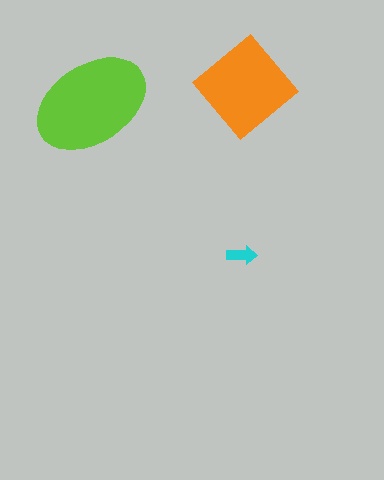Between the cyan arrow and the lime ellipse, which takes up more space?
The lime ellipse.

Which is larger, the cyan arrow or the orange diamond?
The orange diamond.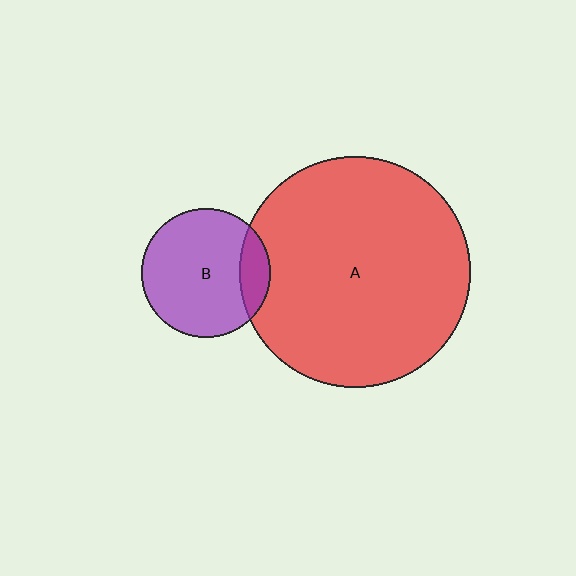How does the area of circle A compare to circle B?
Approximately 3.2 times.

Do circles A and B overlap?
Yes.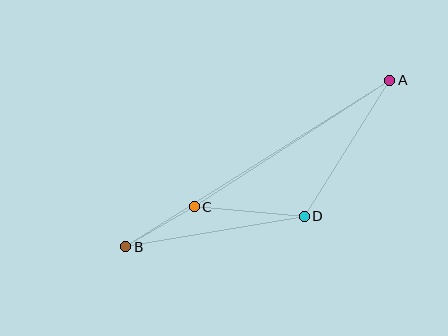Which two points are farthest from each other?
Points A and B are farthest from each other.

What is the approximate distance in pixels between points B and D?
The distance between B and D is approximately 181 pixels.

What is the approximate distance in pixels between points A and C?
The distance between A and C is approximately 233 pixels.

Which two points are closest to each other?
Points B and C are closest to each other.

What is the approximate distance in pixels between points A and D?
The distance between A and D is approximately 161 pixels.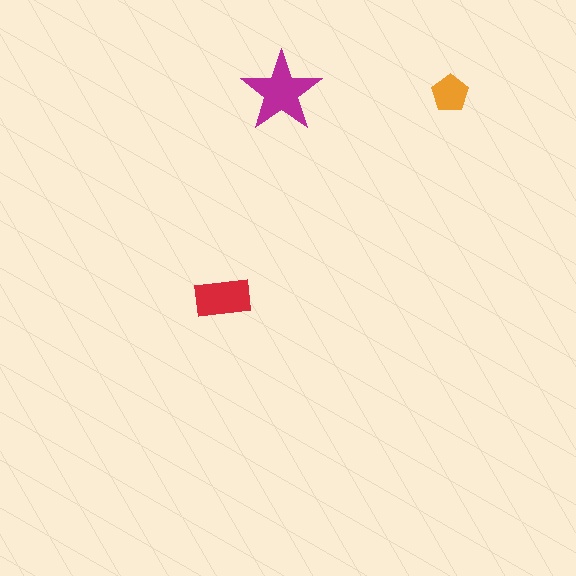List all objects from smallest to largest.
The orange pentagon, the red rectangle, the magenta star.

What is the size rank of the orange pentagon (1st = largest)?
3rd.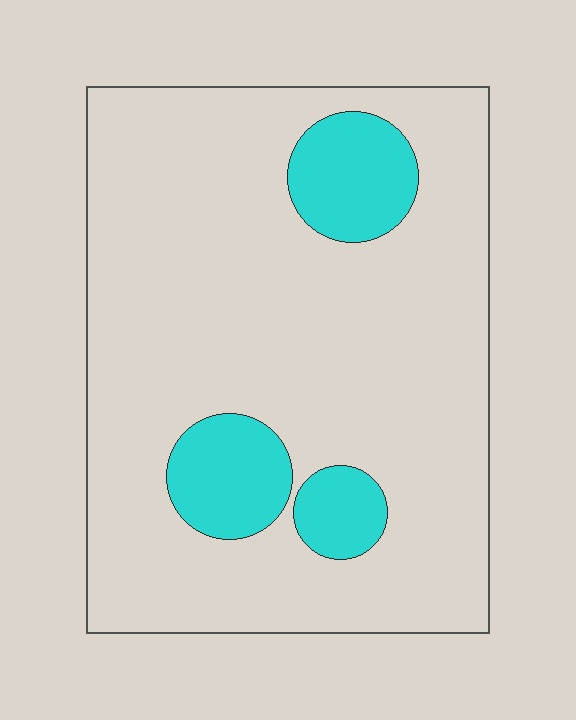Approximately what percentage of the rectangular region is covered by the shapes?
Approximately 15%.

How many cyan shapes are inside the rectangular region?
3.